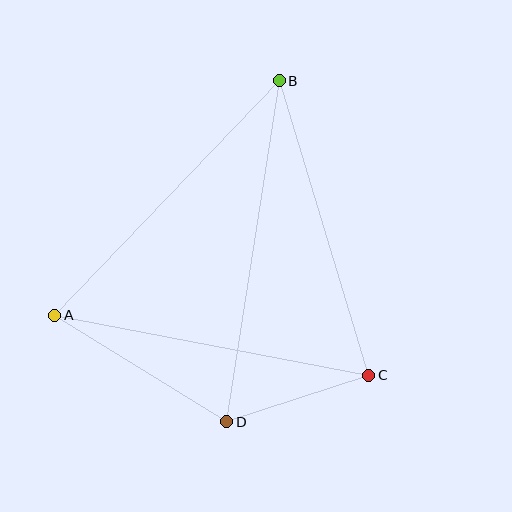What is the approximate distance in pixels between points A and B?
The distance between A and B is approximately 325 pixels.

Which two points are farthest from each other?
Points B and D are farthest from each other.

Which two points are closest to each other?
Points C and D are closest to each other.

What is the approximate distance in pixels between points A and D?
The distance between A and D is approximately 202 pixels.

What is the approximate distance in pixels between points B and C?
The distance between B and C is approximately 307 pixels.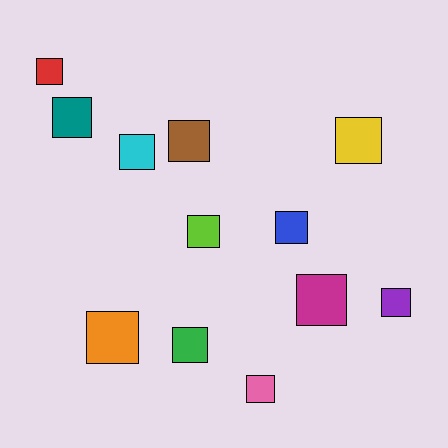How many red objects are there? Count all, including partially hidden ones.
There is 1 red object.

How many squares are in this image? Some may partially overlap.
There are 12 squares.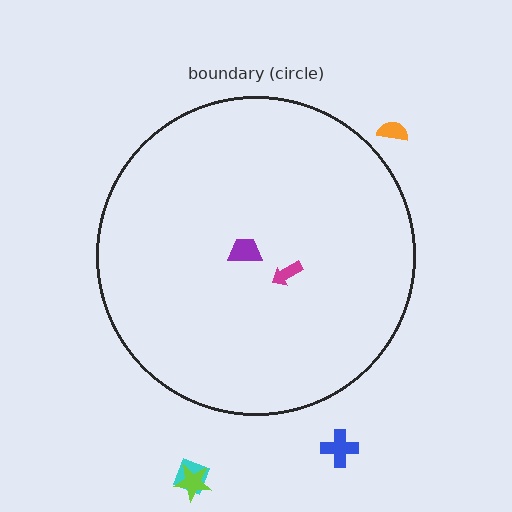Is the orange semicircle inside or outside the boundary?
Outside.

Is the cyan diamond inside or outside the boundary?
Outside.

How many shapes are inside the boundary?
2 inside, 4 outside.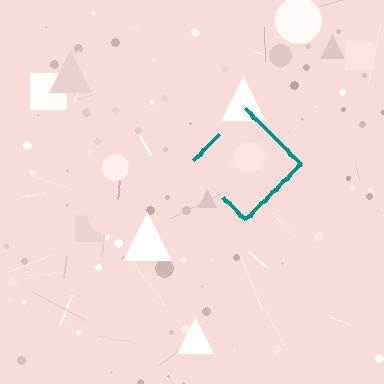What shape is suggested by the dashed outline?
The dashed outline suggests a diamond.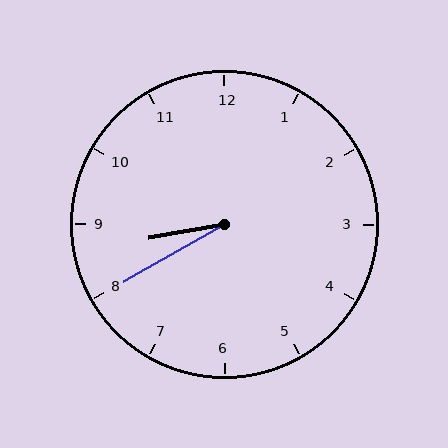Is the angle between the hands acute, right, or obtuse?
It is acute.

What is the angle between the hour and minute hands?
Approximately 20 degrees.